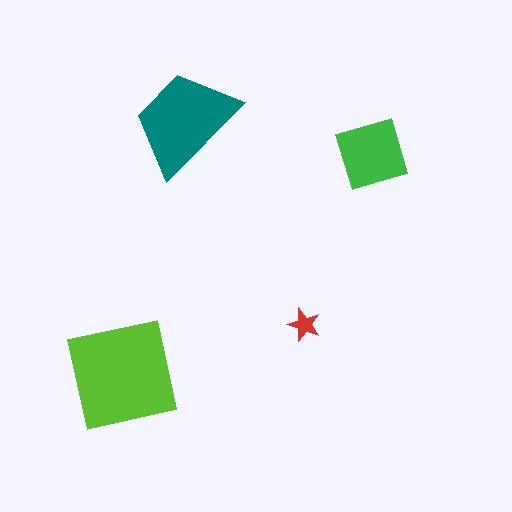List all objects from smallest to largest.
The red star, the green diamond, the teal trapezoid, the lime square.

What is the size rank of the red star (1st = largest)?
4th.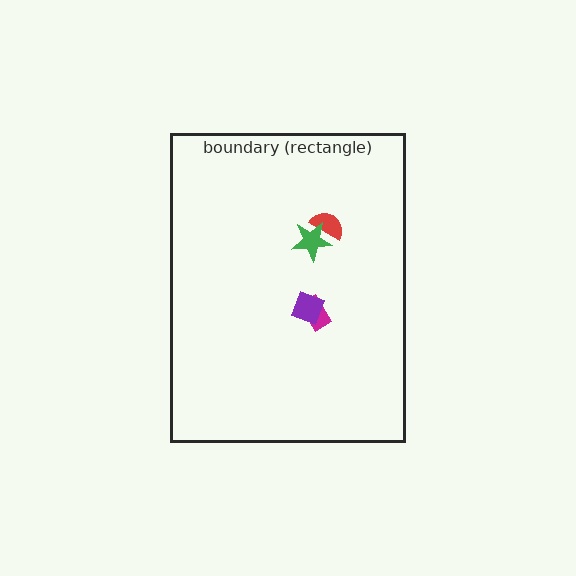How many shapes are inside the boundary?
4 inside, 0 outside.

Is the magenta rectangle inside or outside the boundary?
Inside.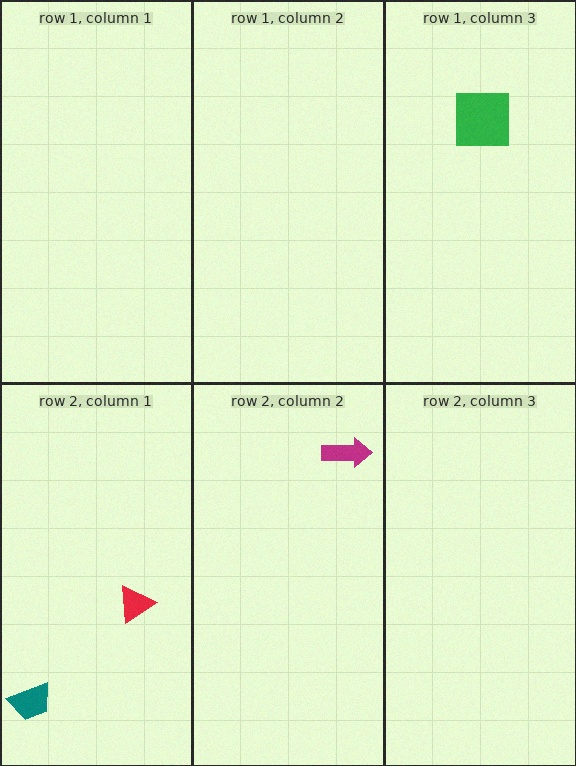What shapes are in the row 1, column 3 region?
The green square.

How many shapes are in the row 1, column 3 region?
1.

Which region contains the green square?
The row 1, column 3 region.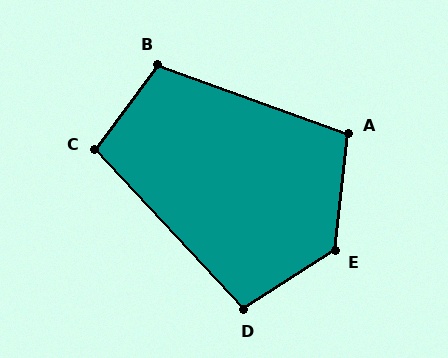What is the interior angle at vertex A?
Approximately 104 degrees (obtuse).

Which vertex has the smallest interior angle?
D, at approximately 100 degrees.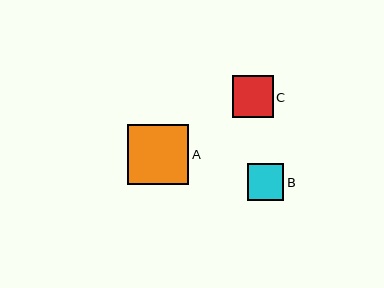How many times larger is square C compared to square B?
Square C is approximately 1.1 times the size of square B.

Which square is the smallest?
Square B is the smallest with a size of approximately 37 pixels.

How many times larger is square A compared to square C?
Square A is approximately 1.5 times the size of square C.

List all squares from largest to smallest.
From largest to smallest: A, C, B.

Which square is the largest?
Square A is the largest with a size of approximately 61 pixels.